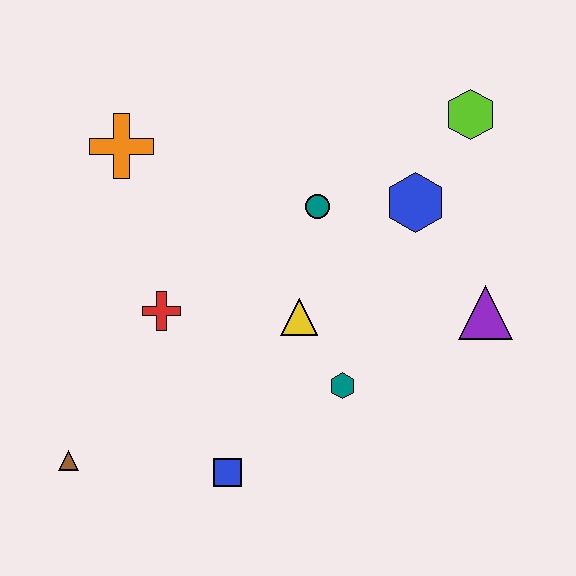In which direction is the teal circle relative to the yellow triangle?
The teal circle is above the yellow triangle.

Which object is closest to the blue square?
The teal hexagon is closest to the blue square.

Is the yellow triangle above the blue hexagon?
No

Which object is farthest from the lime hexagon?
The brown triangle is farthest from the lime hexagon.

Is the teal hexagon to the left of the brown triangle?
No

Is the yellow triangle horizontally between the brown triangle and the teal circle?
Yes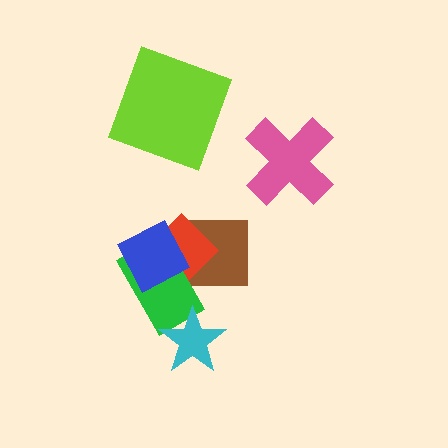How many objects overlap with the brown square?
3 objects overlap with the brown square.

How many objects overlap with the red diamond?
3 objects overlap with the red diamond.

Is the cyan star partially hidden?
No, no other shape covers it.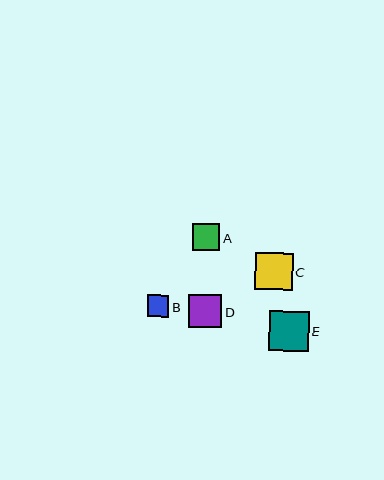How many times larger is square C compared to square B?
Square C is approximately 1.7 times the size of square B.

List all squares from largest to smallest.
From largest to smallest: E, C, D, A, B.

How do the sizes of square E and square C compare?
Square E and square C are approximately the same size.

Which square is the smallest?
Square B is the smallest with a size of approximately 22 pixels.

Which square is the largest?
Square E is the largest with a size of approximately 40 pixels.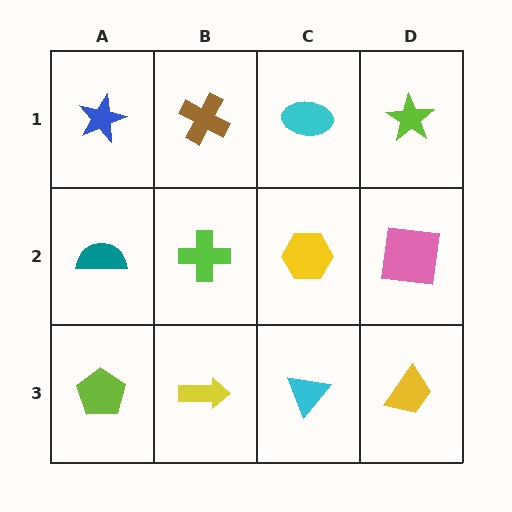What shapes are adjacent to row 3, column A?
A teal semicircle (row 2, column A), a yellow arrow (row 3, column B).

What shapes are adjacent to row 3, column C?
A yellow hexagon (row 2, column C), a yellow arrow (row 3, column B), a yellow trapezoid (row 3, column D).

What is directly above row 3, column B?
A lime cross.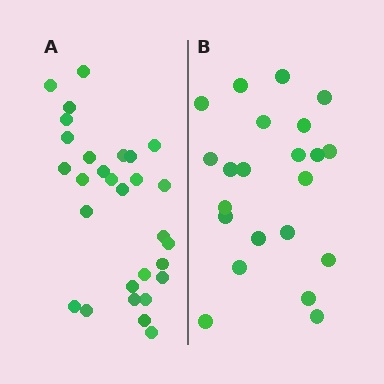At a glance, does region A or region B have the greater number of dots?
Region A (the left region) has more dots.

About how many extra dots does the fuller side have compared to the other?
Region A has roughly 8 or so more dots than region B.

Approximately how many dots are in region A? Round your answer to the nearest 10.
About 30 dots. (The exact count is 29, which rounds to 30.)